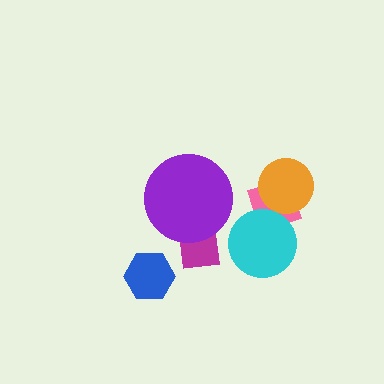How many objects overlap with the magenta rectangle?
1 object overlaps with the magenta rectangle.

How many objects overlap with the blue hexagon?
0 objects overlap with the blue hexagon.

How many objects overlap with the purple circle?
1 object overlaps with the purple circle.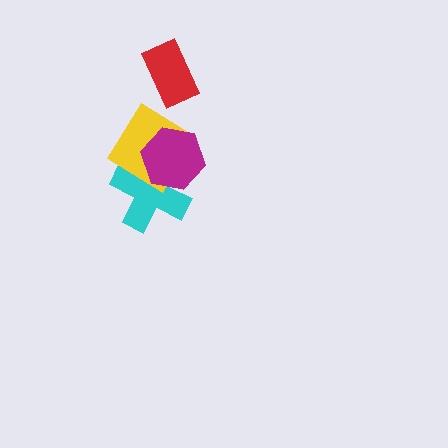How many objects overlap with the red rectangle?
0 objects overlap with the red rectangle.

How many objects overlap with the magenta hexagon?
2 objects overlap with the magenta hexagon.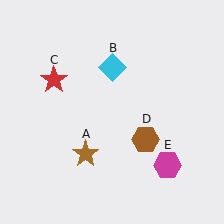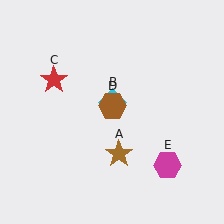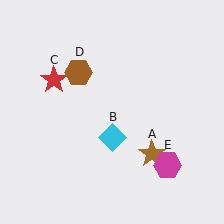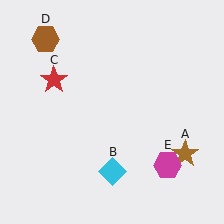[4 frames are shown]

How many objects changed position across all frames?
3 objects changed position: brown star (object A), cyan diamond (object B), brown hexagon (object D).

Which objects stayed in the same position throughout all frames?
Red star (object C) and magenta hexagon (object E) remained stationary.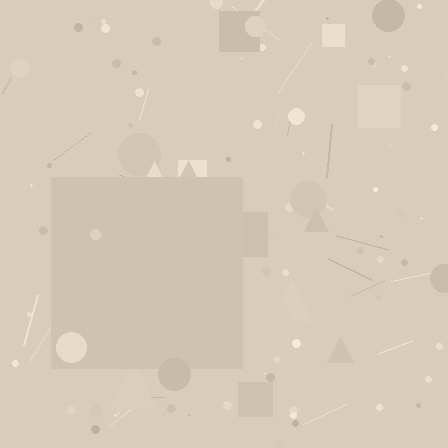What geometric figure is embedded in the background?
A square is embedded in the background.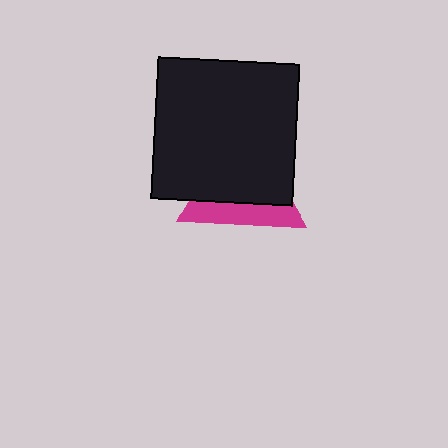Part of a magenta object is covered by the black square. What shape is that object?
It is a triangle.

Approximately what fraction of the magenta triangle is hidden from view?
Roughly 68% of the magenta triangle is hidden behind the black square.